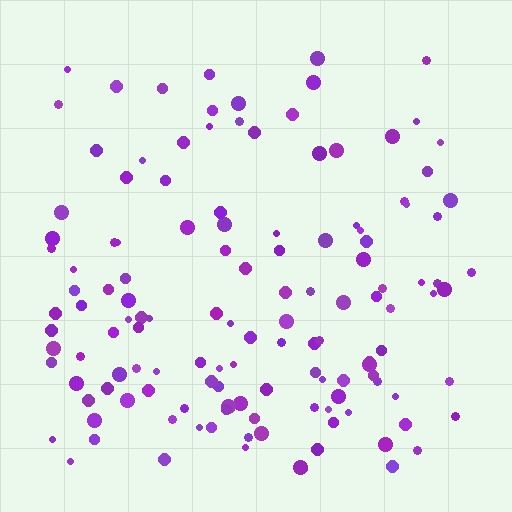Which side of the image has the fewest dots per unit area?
The top.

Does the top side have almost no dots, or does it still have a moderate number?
Still a moderate number, just noticeably fewer than the bottom.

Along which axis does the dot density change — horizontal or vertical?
Vertical.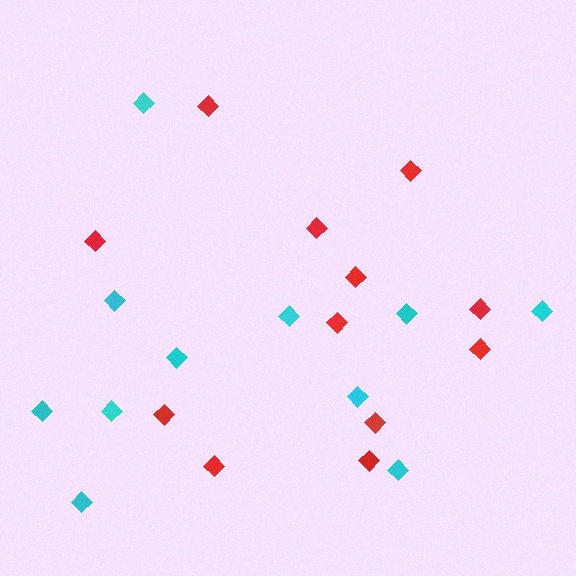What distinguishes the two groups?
There are 2 groups: one group of red diamonds (12) and one group of cyan diamonds (11).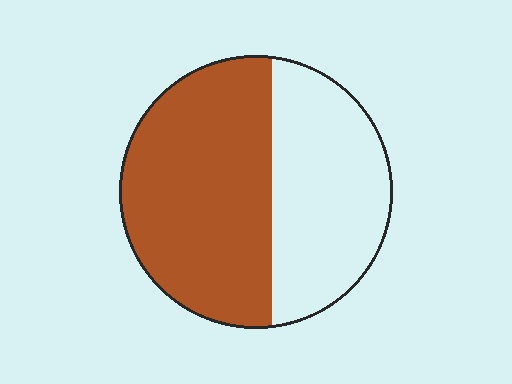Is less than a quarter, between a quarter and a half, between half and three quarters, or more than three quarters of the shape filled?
Between half and three quarters.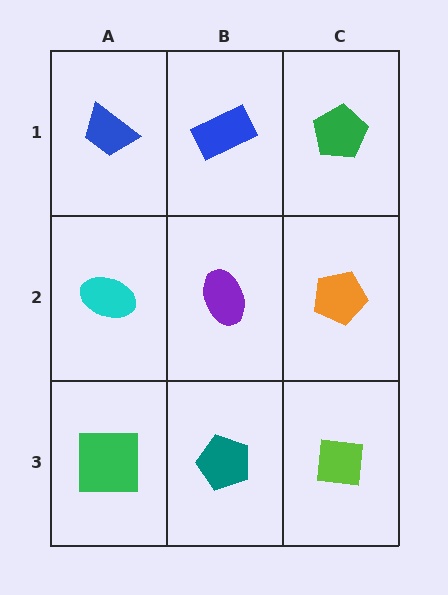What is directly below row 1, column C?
An orange pentagon.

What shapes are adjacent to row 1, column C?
An orange pentagon (row 2, column C), a blue rectangle (row 1, column B).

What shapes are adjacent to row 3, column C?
An orange pentagon (row 2, column C), a teal pentagon (row 3, column B).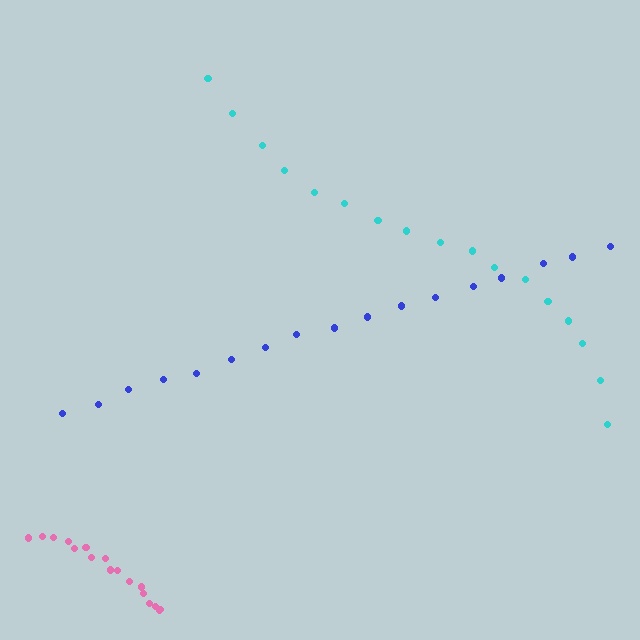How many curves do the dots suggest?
There are 3 distinct paths.